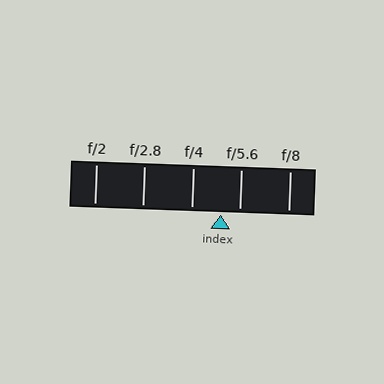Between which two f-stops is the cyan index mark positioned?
The index mark is between f/4 and f/5.6.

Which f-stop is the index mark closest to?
The index mark is closest to f/5.6.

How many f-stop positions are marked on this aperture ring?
There are 5 f-stop positions marked.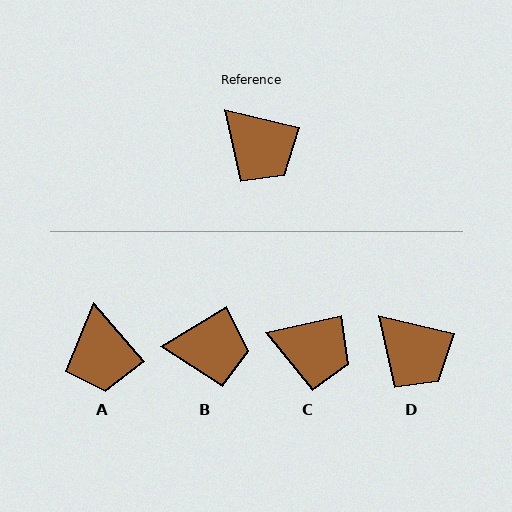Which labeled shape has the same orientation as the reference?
D.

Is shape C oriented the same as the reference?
No, it is off by about 27 degrees.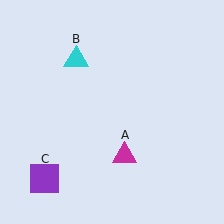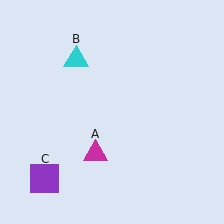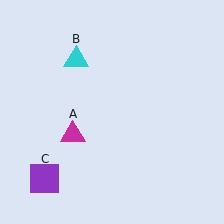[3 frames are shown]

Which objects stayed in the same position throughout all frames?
Cyan triangle (object B) and purple square (object C) remained stationary.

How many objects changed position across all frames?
1 object changed position: magenta triangle (object A).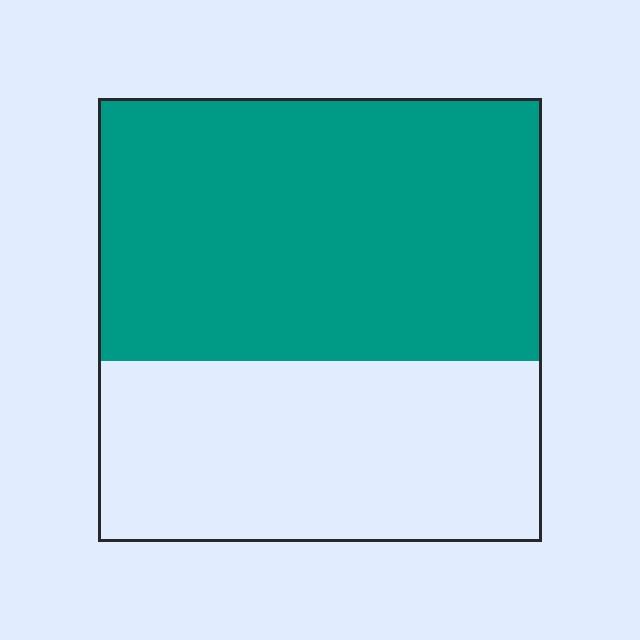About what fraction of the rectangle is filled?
About three fifths (3/5).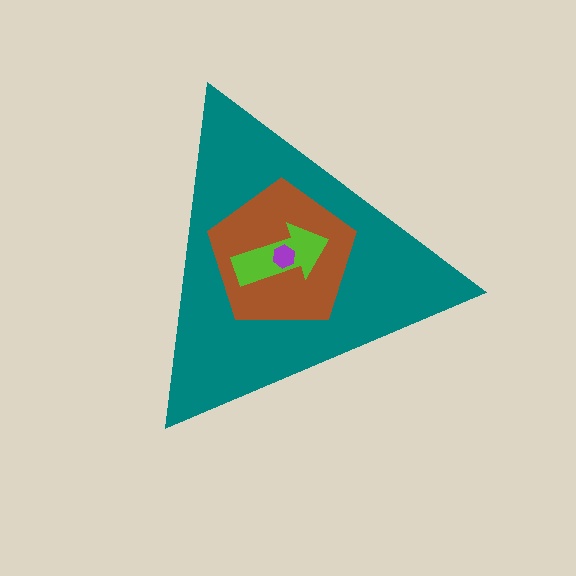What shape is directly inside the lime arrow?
The purple hexagon.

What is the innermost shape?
The purple hexagon.